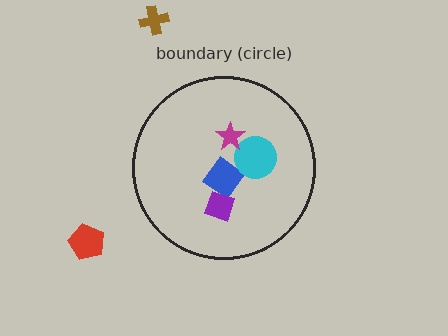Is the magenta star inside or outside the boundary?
Inside.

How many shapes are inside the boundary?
4 inside, 2 outside.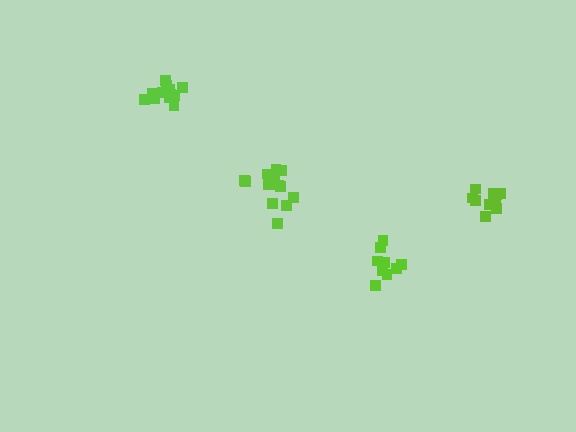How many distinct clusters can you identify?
There are 4 distinct clusters.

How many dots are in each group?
Group 1: 9 dots, Group 2: 11 dots, Group 3: 13 dots, Group 4: 12 dots (45 total).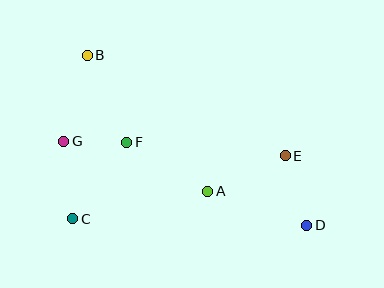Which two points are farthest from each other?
Points B and D are farthest from each other.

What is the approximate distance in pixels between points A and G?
The distance between A and G is approximately 152 pixels.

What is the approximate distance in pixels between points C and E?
The distance between C and E is approximately 222 pixels.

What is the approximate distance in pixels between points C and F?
The distance between C and F is approximately 94 pixels.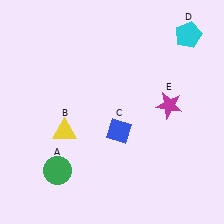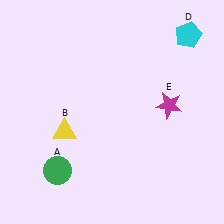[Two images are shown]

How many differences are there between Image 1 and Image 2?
There is 1 difference between the two images.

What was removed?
The blue diamond (C) was removed in Image 2.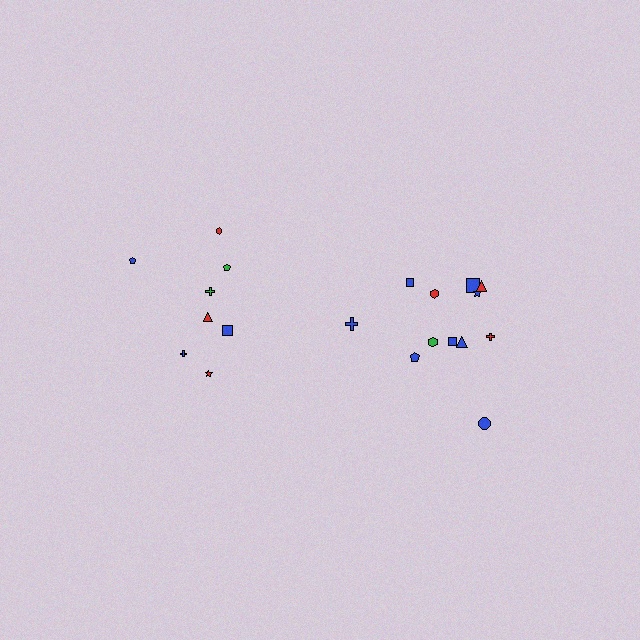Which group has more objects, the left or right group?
The right group.